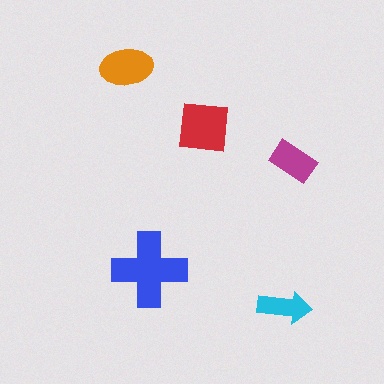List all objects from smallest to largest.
The cyan arrow, the magenta rectangle, the orange ellipse, the red square, the blue cross.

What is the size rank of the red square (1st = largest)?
2nd.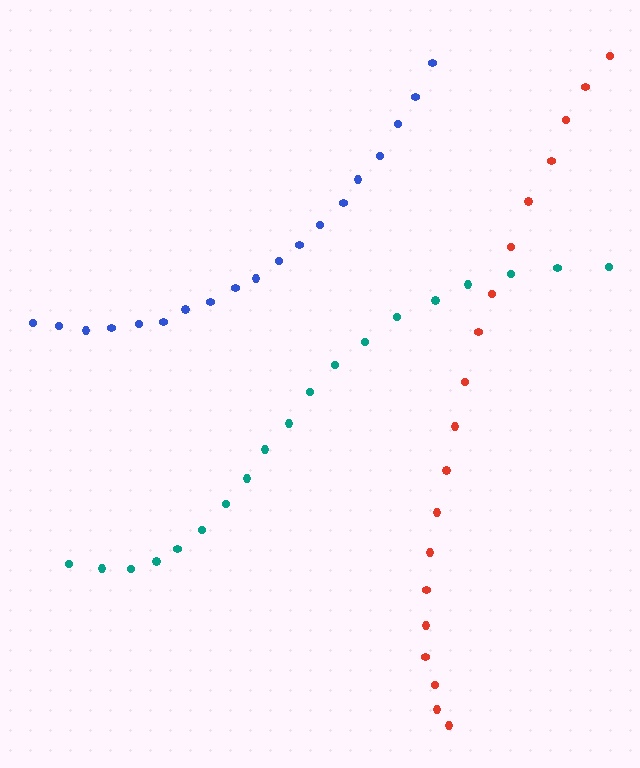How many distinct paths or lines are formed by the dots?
There are 3 distinct paths.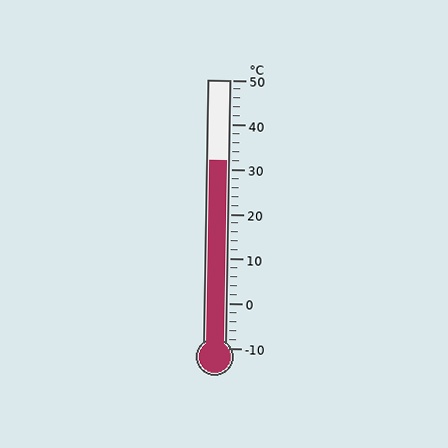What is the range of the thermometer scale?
The thermometer scale ranges from -10°C to 50°C.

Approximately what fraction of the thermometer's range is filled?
The thermometer is filled to approximately 70% of its range.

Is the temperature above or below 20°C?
The temperature is above 20°C.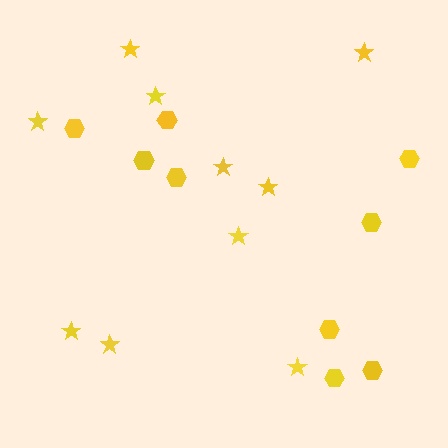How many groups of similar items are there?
There are 2 groups: one group of hexagons (9) and one group of stars (10).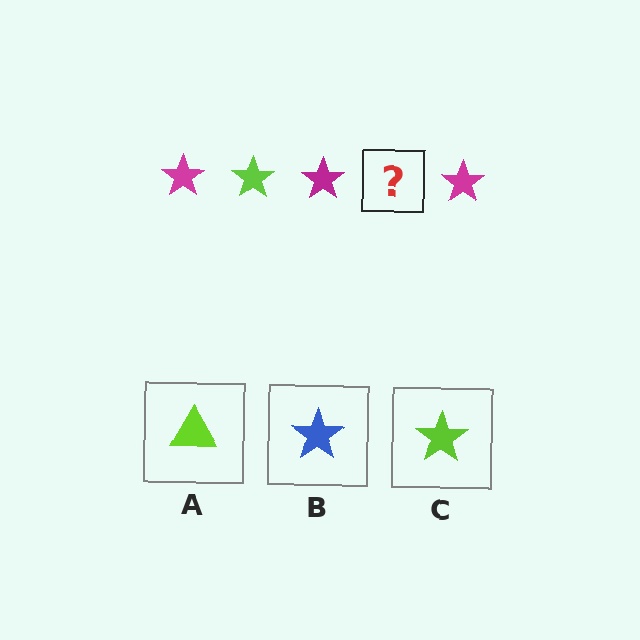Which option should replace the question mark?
Option C.